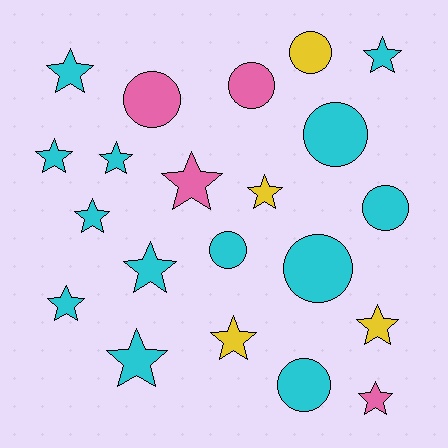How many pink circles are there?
There are 2 pink circles.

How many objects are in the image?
There are 21 objects.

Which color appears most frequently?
Cyan, with 13 objects.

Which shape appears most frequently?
Star, with 13 objects.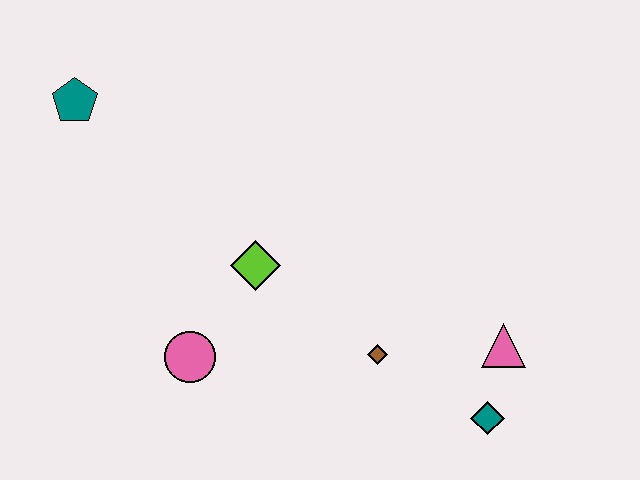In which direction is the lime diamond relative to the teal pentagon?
The lime diamond is to the right of the teal pentagon.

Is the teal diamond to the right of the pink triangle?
No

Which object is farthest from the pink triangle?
The teal pentagon is farthest from the pink triangle.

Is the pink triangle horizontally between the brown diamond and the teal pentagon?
No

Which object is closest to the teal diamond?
The pink triangle is closest to the teal diamond.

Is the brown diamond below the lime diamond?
Yes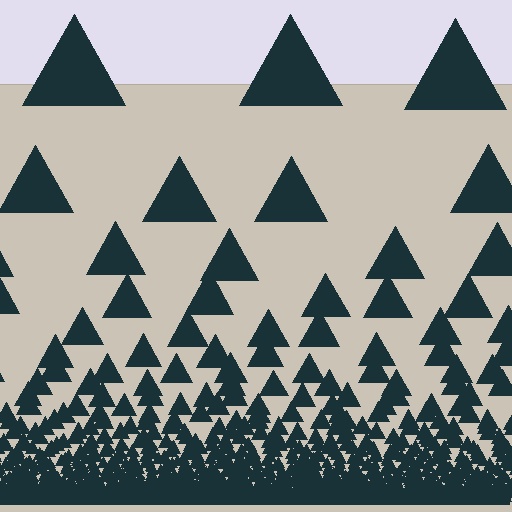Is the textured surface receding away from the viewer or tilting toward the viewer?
The surface appears to tilt toward the viewer. Texture elements get larger and sparser toward the top.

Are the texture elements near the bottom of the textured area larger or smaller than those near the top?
Smaller. The gradient is inverted — elements near the bottom are smaller and denser.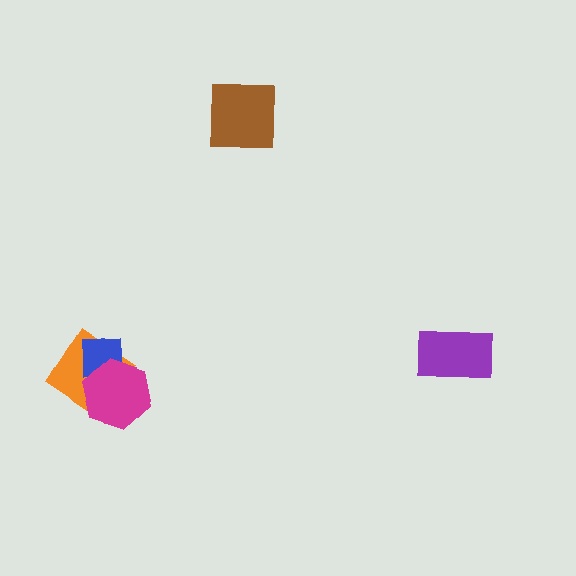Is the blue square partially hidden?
Yes, it is partially covered by another shape.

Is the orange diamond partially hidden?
Yes, it is partially covered by another shape.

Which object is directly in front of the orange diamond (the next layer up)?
The blue square is directly in front of the orange diamond.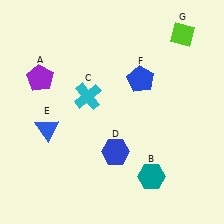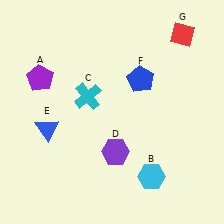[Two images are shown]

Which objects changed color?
B changed from teal to cyan. D changed from blue to purple. G changed from lime to red.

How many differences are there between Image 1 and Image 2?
There are 3 differences between the two images.